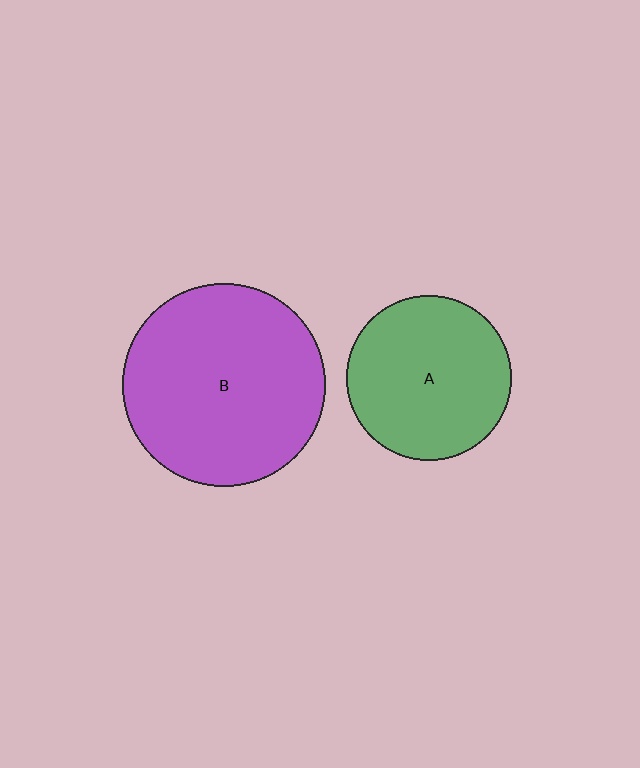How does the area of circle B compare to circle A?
Approximately 1.5 times.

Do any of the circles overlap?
No, none of the circles overlap.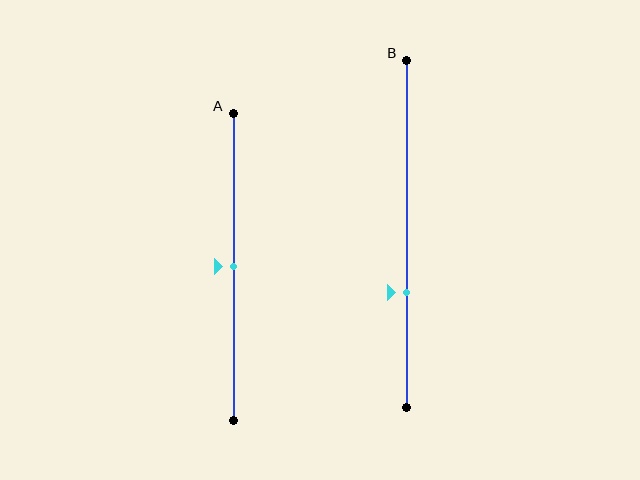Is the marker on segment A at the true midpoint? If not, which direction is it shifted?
Yes, the marker on segment A is at the true midpoint.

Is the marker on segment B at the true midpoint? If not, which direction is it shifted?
No, the marker on segment B is shifted downward by about 17% of the segment length.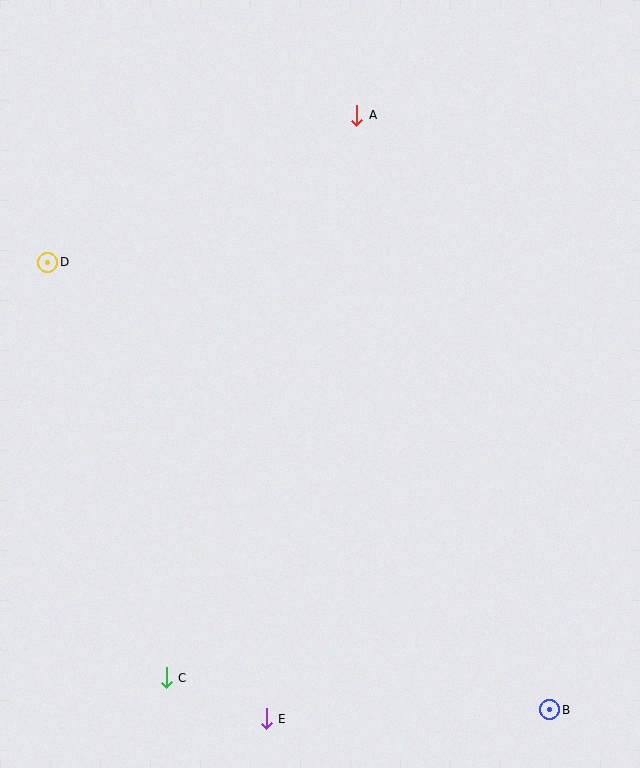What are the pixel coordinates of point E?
Point E is at (266, 719).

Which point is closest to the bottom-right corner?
Point B is closest to the bottom-right corner.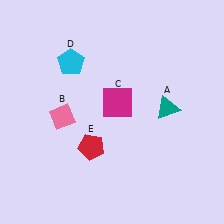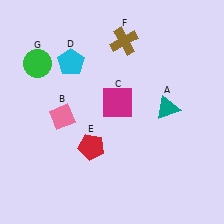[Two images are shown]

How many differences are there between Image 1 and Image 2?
There are 2 differences between the two images.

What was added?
A brown cross (F), a green circle (G) were added in Image 2.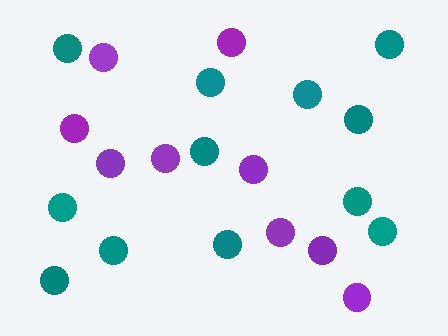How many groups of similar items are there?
There are 2 groups: one group of teal circles (12) and one group of purple circles (9).